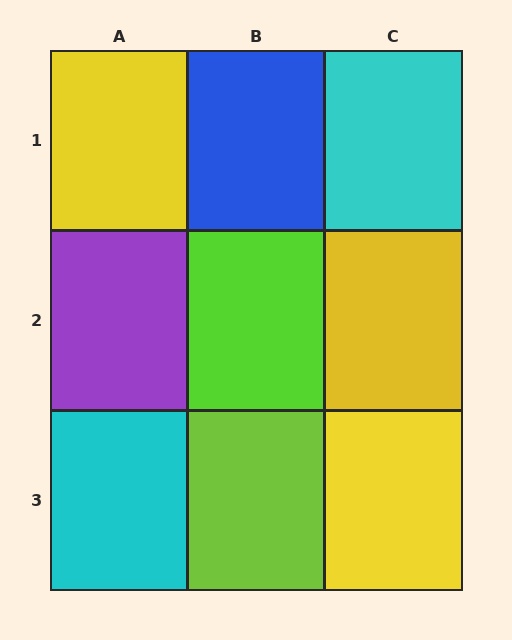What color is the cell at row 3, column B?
Lime.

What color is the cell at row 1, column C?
Cyan.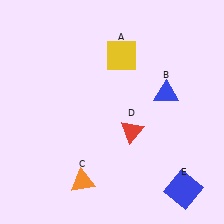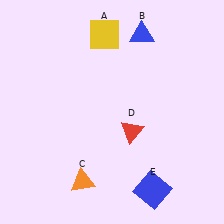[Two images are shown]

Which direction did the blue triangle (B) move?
The blue triangle (B) moved up.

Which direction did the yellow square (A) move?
The yellow square (A) moved up.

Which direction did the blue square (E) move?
The blue square (E) moved left.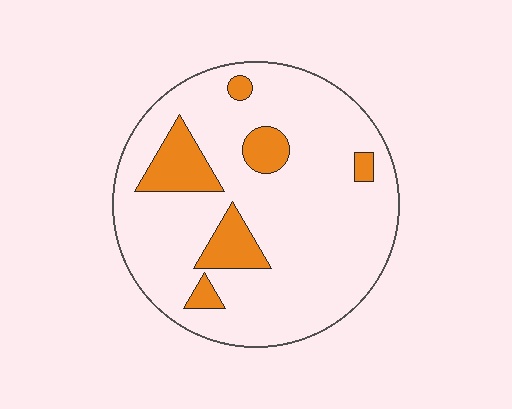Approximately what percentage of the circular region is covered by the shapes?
Approximately 15%.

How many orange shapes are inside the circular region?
6.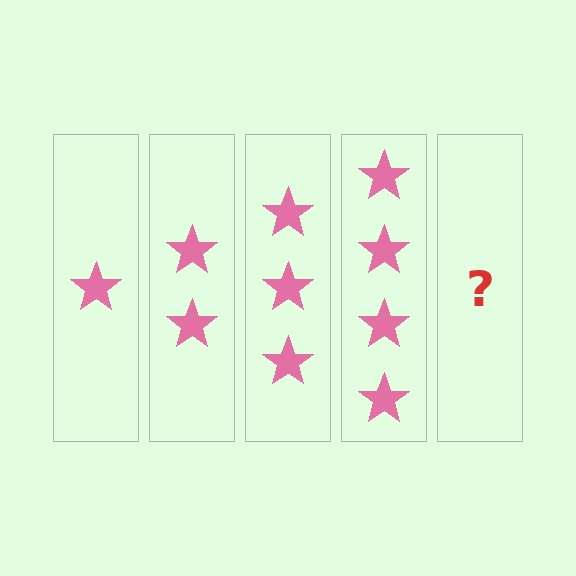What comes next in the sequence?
The next element should be 5 stars.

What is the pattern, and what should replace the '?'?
The pattern is that each step adds one more star. The '?' should be 5 stars.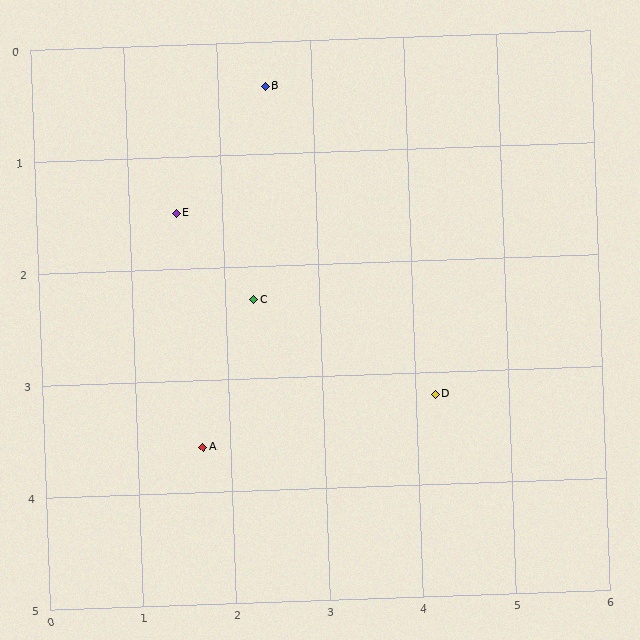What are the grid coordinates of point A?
Point A is at approximately (1.7, 3.6).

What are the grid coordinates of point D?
Point D is at approximately (4.2, 3.2).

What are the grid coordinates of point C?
Point C is at approximately (2.3, 2.3).